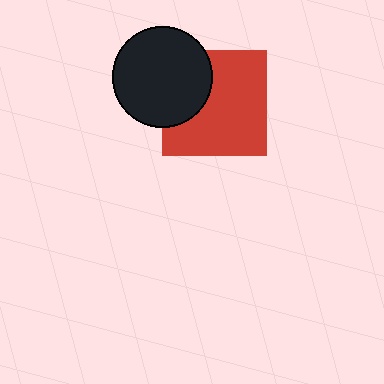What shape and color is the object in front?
The object in front is a black circle.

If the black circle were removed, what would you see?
You would see the complete red square.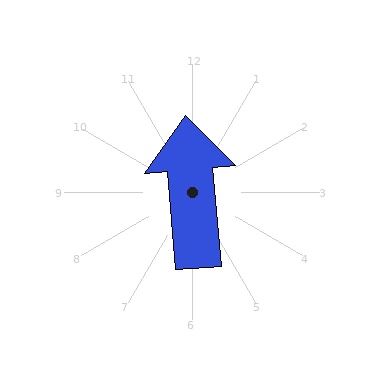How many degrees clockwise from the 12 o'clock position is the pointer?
Approximately 355 degrees.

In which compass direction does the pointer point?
North.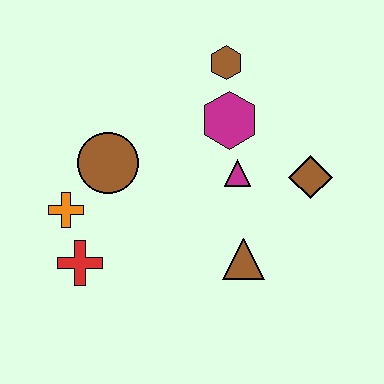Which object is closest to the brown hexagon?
The magenta hexagon is closest to the brown hexagon.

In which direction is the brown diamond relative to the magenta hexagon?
The brown diamond is to the right of the magenta hexagon.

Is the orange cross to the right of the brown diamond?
No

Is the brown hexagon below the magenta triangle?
No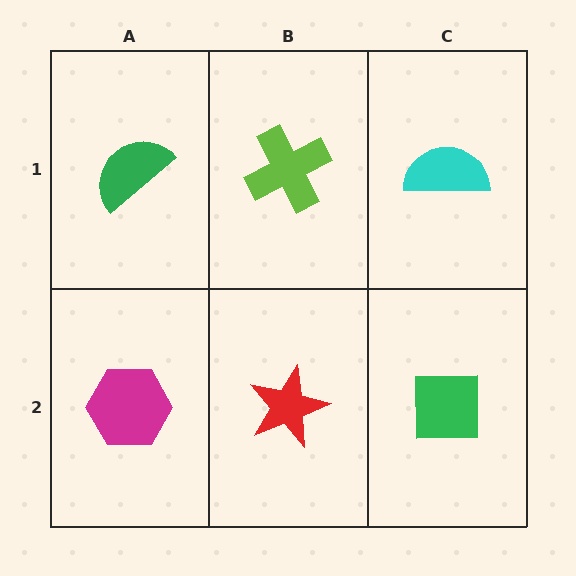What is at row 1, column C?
A cyan semicircle.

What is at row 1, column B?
A lime cross.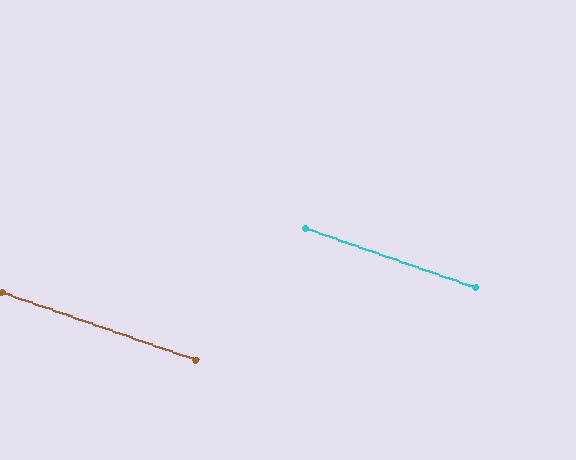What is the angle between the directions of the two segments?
Approximately 0 degrees.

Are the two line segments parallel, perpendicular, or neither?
Parallel — their directions differ by only 0.1°.